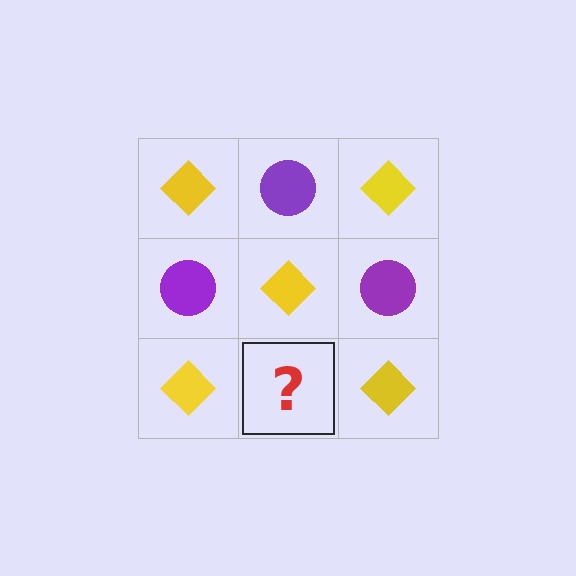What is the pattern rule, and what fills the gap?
The rule is that it alternates yellow diamond and purple circle in a checkerboard pattern. The gap should be filled with a purple circle.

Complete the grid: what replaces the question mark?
The question mark should be replaced with a purple circle.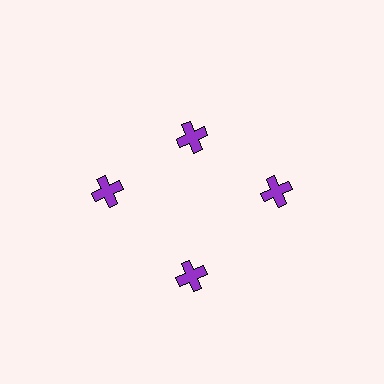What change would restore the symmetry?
The symmetry would be restored by moving it outward, back onto the ring so that all 4 crosses sit at equal angles and equal distance from the center.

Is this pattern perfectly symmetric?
No. The 4 purple crosses are arranged in a ring, but one element near the 12 o'clock position is pulled inward toward the center, breaking the 4-fold rotational symmetry.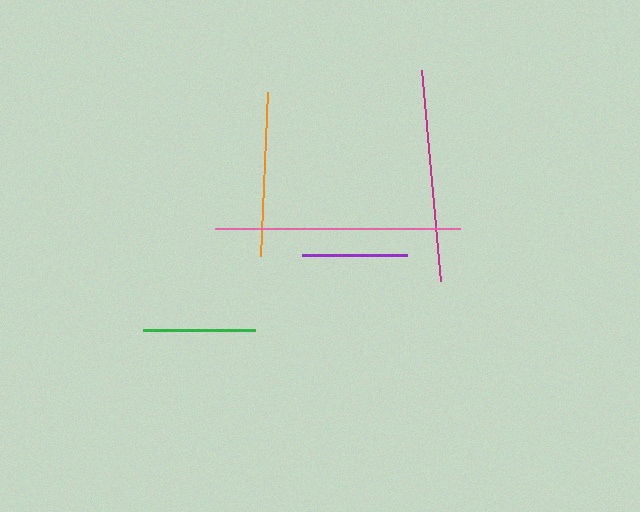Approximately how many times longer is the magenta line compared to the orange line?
The magenta line is approximately 1.3 times the length of the orange line.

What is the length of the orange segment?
The orange segment is approximately 165 pixels long.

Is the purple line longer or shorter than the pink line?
The pink line is longer than the purple line.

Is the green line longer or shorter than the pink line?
The pink line is longer than the green line.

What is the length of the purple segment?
The purple segment is approximately 106 pixels long.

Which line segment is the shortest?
The purple line is the shortest at approximately 106 pixels.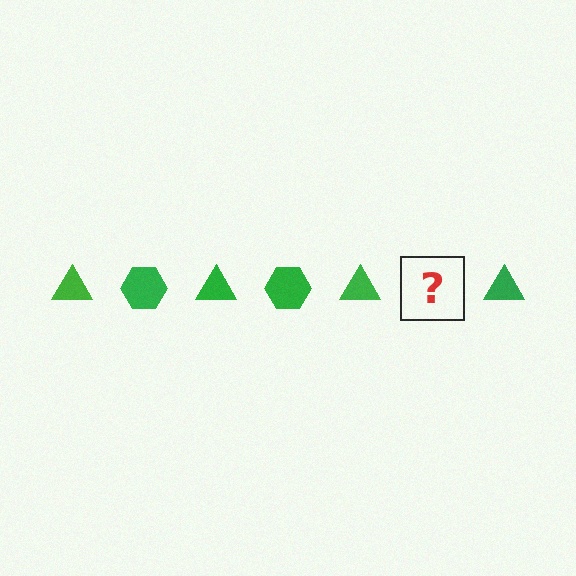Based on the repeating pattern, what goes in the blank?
The blank should be a green hexagon.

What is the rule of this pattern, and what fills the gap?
The rule is that the pattern cycles through triangle, hexagon shapes in green. The gap should be filled with a green hexagon.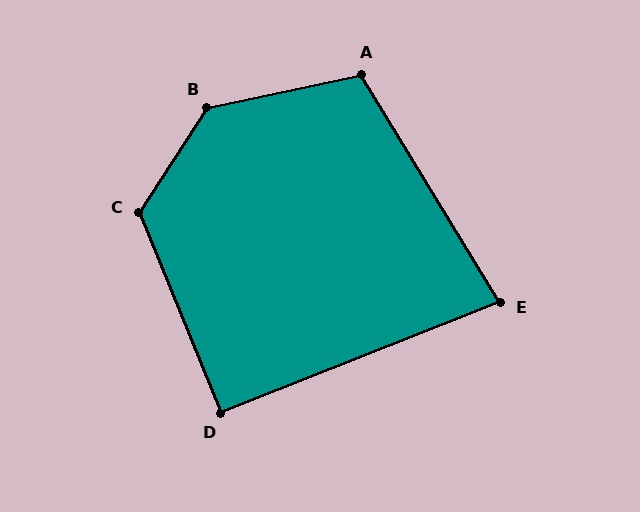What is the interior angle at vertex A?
Approximately 109 degrees (obtuse).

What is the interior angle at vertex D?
Approximately 91 degrees (approximately right).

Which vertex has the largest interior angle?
B, at approximately 135 degrees.